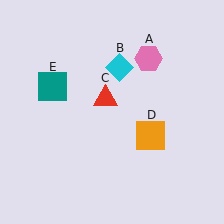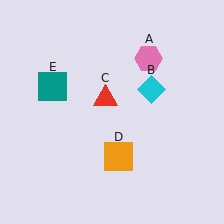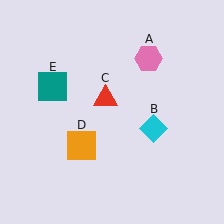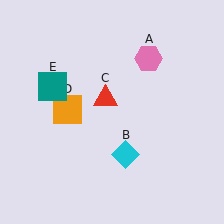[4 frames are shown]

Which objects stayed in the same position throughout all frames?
Pink hexagon (object A) and red triangle (object C) and teal square (object E) remained stationary.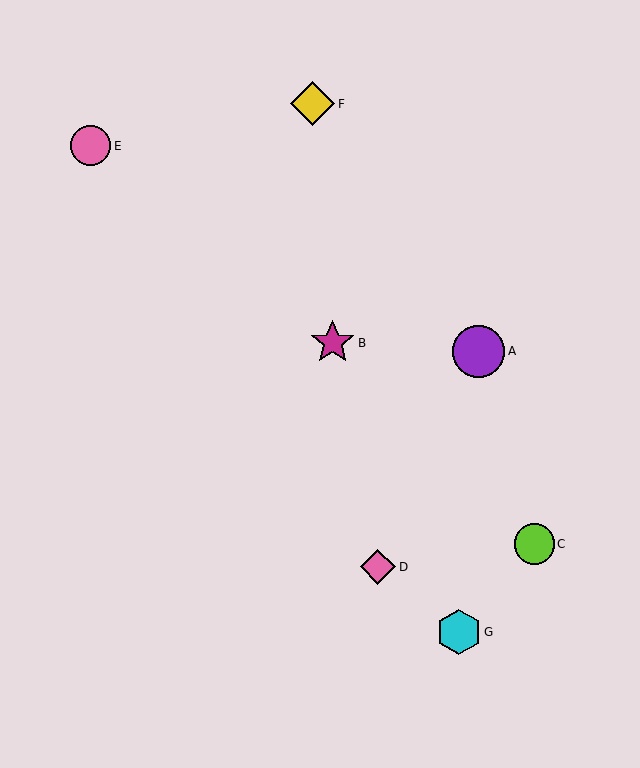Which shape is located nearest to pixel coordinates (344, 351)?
The magenta star (labeled B) at (333, 343) is nearest to that location.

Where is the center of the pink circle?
The center of the pink circle is at (91, 146).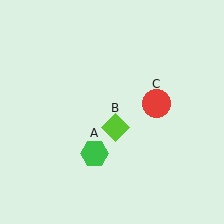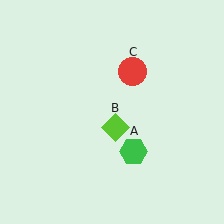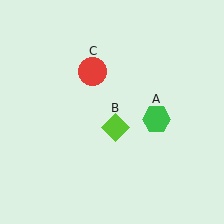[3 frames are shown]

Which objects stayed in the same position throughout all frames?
Lime diamond (object B) remained stationary.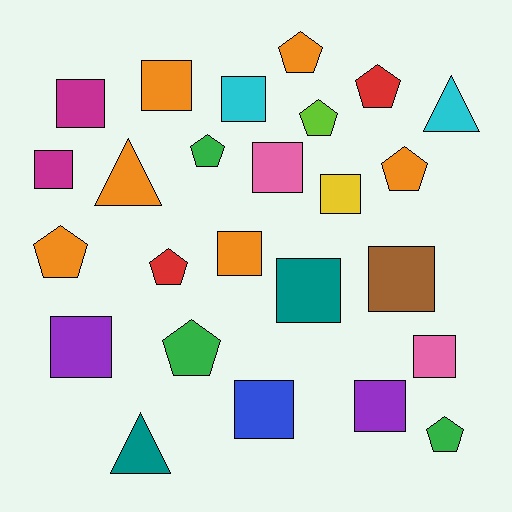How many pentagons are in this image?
There are 9 pentagons.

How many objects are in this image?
There are 25 objects.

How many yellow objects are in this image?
There is 1 yellow object.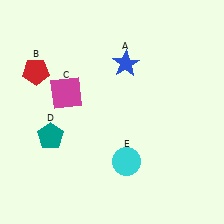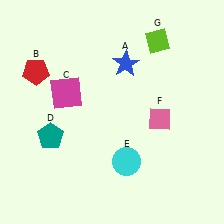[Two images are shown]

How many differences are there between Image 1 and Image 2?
There are 2 differences between the two images.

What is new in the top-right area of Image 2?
A lime diamond (G) was added in the top-right area of Image 2.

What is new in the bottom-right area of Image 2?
A pink diamond (F) was added in the bottom-right area of Image 2.